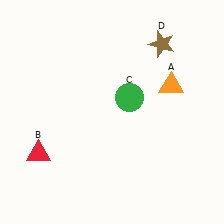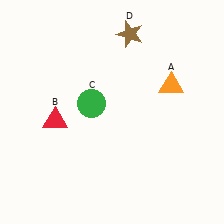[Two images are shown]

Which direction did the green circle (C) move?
The green circle (C) moved left.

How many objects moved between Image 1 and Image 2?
3 objects moved between the two images.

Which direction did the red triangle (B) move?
The red triangle (B) moved up.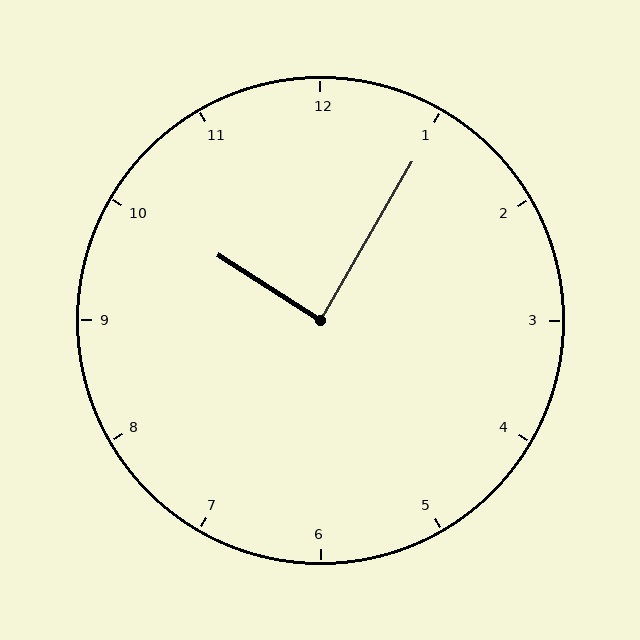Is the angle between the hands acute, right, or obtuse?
It is right.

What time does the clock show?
10:05.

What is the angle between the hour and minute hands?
Approximately 88 degrees.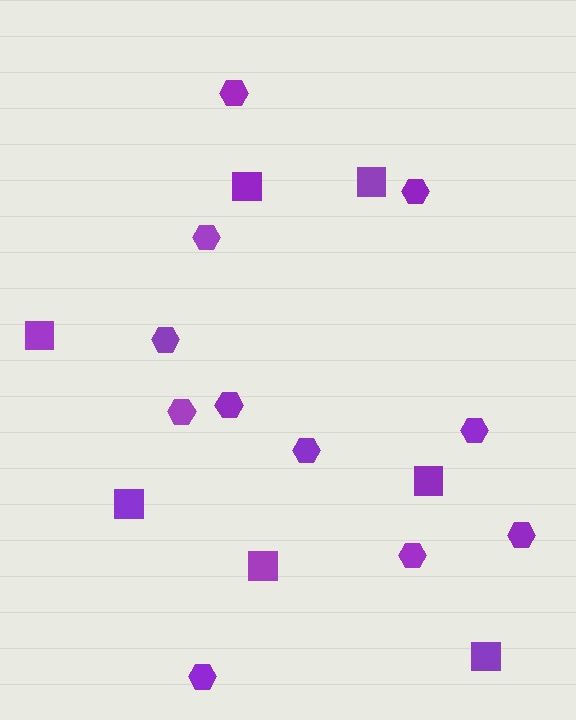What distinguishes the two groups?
There are 2 groups: one group of hexagons (11) and one group of squares (7).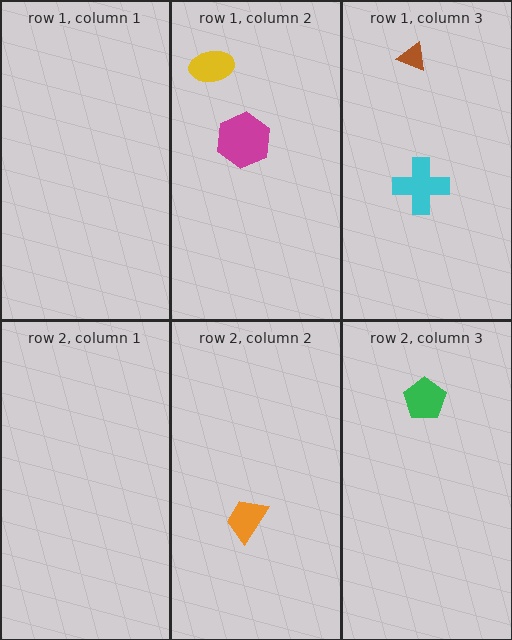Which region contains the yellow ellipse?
The row 1, column 2 region.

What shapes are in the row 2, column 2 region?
The orange trapezoid.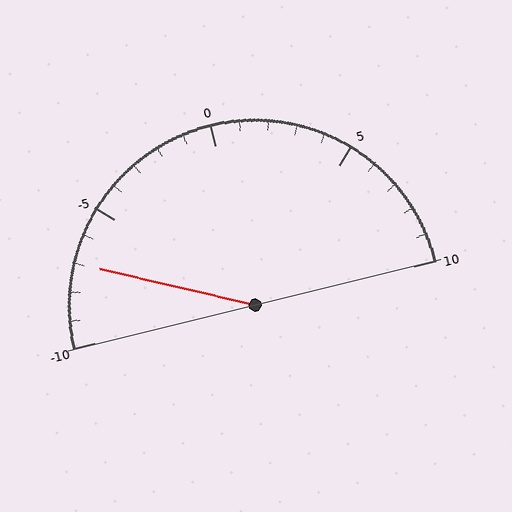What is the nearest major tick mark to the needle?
The nearest major tick mark is -5.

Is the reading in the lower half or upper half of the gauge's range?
The reading is in the lower half of the range (-10 to 10).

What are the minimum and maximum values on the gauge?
The gauge ranges from -10 to 10.